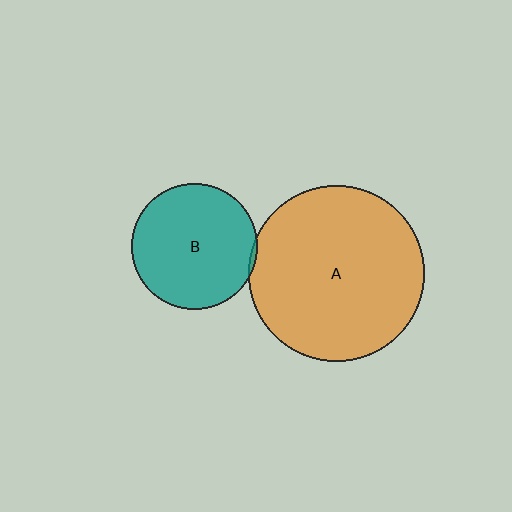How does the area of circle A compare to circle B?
Approximately 2.0 times.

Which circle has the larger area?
Circle A (orange).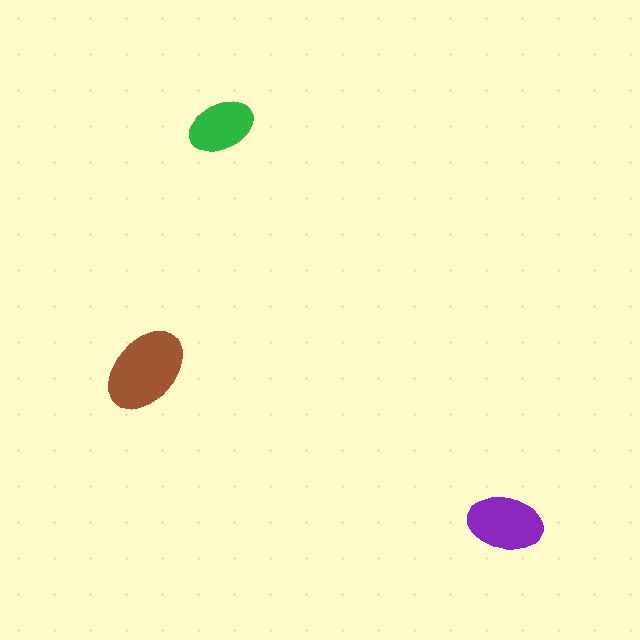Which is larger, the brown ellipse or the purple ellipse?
The brown one.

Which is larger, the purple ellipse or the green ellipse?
The purple one.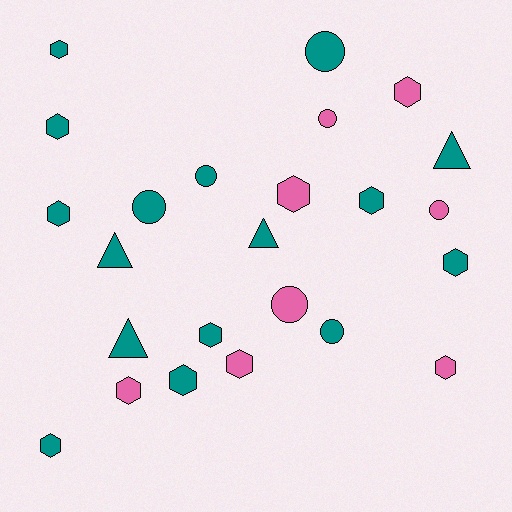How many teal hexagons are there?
There are 8 teal hexagons.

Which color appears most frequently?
Teal, with 16 objects.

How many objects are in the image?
There are 24 objects.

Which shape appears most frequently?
Hexagon, with 13 objects.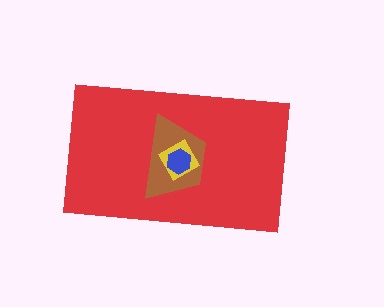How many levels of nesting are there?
4.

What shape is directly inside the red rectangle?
The brown trapezoid.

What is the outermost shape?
The red rectangle.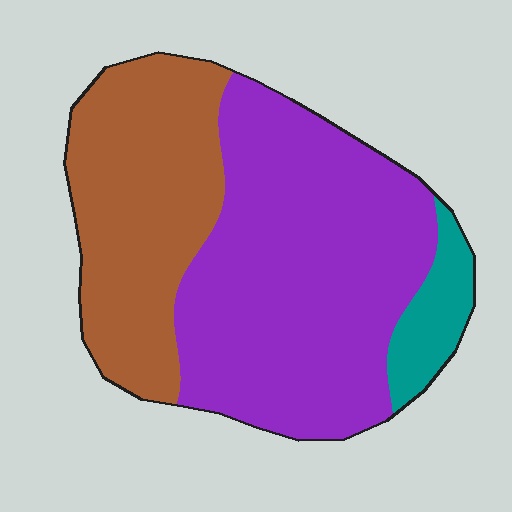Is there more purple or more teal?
Purple.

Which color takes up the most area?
Purple, at roughly 55%.